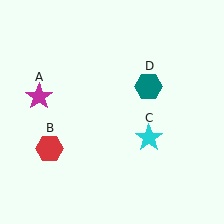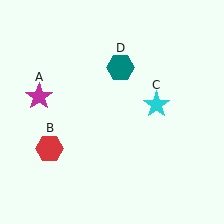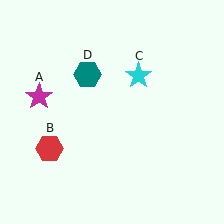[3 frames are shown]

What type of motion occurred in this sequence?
The cyan star (object C), teal hexagon (object D) rotated counterclockwise around the center of the scene.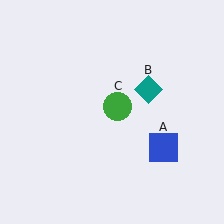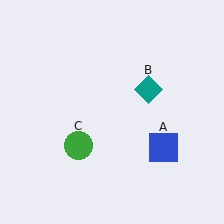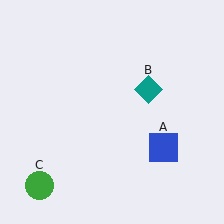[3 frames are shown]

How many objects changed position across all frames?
1 object changed position: green circle (object C).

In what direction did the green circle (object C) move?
The green circle (object C) moved down and to the left.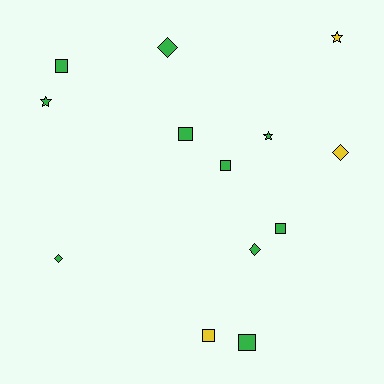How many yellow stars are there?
There is 1 yellow star.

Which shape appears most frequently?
Square, with 6 objects.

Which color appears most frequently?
Green, with 10 objects.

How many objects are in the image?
There are 13 objects.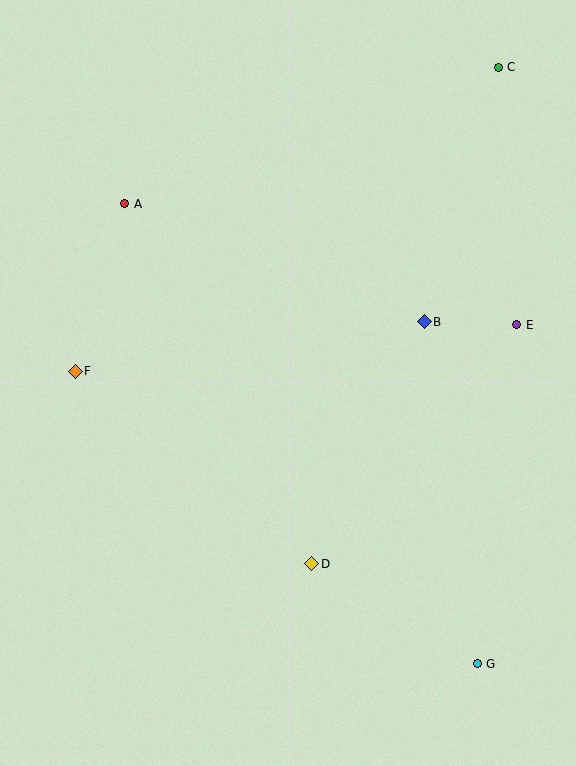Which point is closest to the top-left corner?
Point A is closest to the top-left corner.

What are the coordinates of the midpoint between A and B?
The midpoint between A and B is at (275, 263).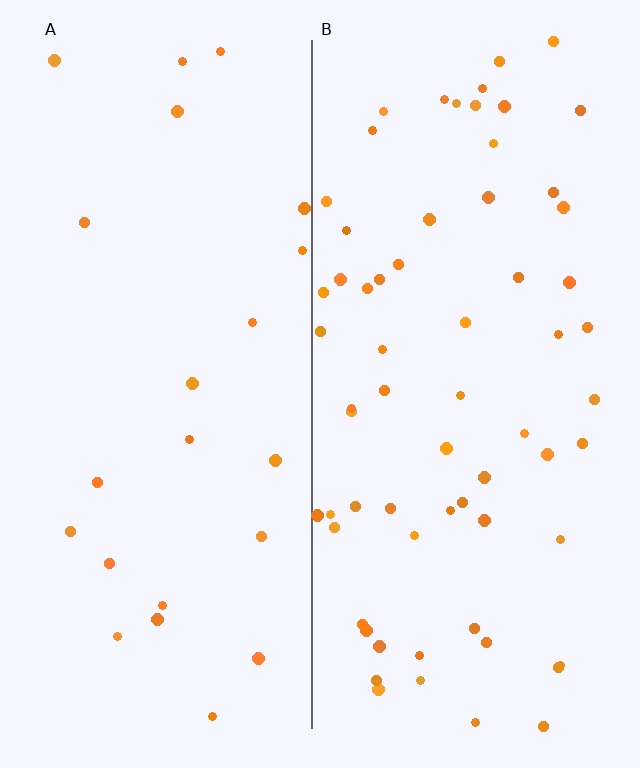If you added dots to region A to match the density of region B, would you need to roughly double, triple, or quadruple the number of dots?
Approximately triple.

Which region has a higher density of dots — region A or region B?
B (the right).